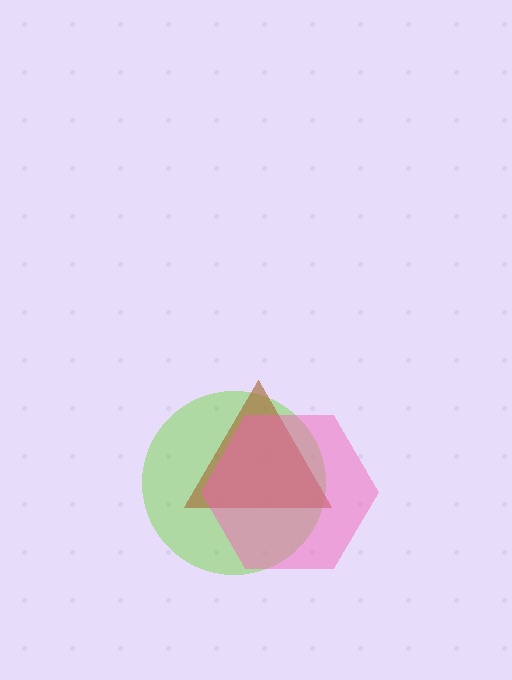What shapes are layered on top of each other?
The layered shapes are: a lime circle, a brown triangle, a pink hexagon.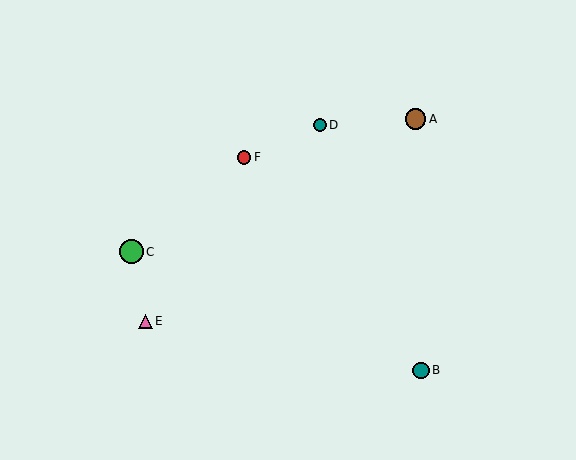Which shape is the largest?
The green circle (labeled C) is the largest.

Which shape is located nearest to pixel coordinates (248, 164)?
The red circle (labeled F) at (244, 157) is nearest to that location.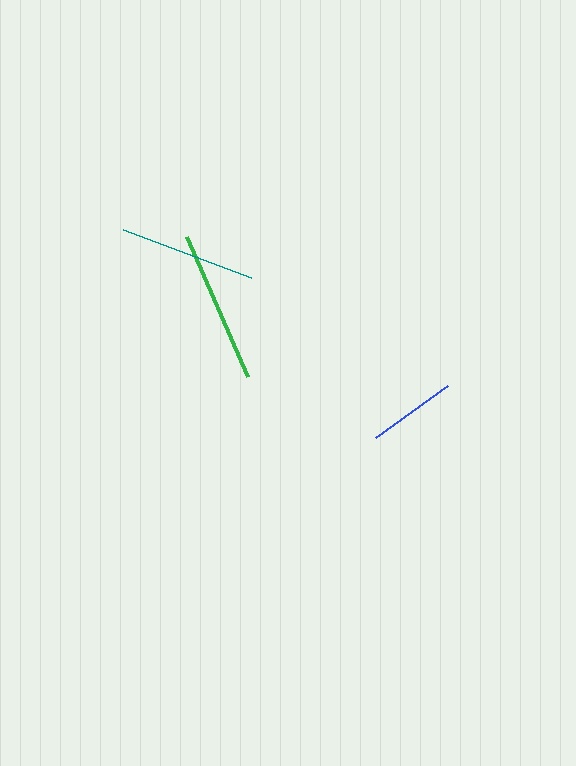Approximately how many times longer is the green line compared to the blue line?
The green line is approximately 1.7 times the length of the blue line.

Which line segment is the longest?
The green line is the longest at approximately 153 pixels.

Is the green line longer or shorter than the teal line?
The green line is longer than the teal line.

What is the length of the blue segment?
The blue segment is approximately 89 pixels long.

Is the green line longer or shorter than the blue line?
The green line is longer than the blue line.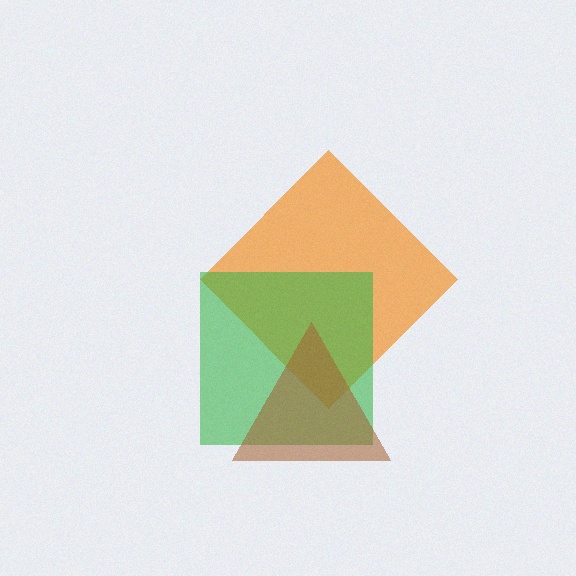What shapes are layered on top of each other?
The layered shapes are: an orange diamond, a green square, a brown triangle.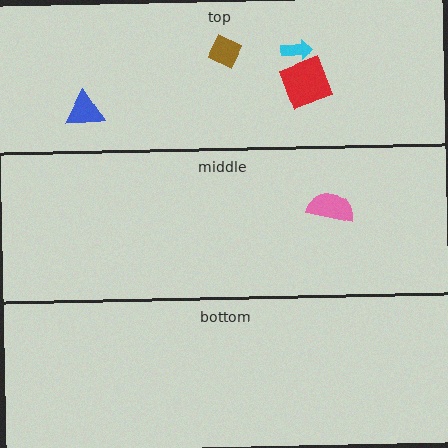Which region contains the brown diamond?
The top region.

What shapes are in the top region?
The blue triangle, the red square, the cyan arrow, the brown diamond.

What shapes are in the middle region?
The pink semicircle.